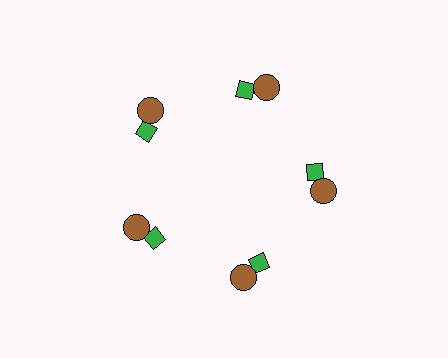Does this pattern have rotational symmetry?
Yes, this pattern has 5-fold rotational symmetry. It looks the same after rotating 72 degrees around the center.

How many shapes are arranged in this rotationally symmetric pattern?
There are 10 shapes, arranged in 5 groups of 2.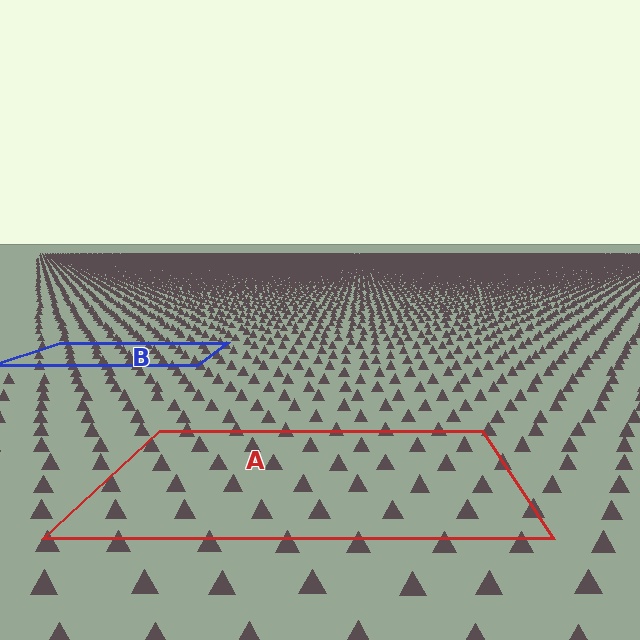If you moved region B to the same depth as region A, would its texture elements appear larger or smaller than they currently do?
They would appear larger. At a closer depth, the same texture elements are projected at a bigger on-screen size.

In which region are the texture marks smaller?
The texture marks are smaller in region B, because it is farther away.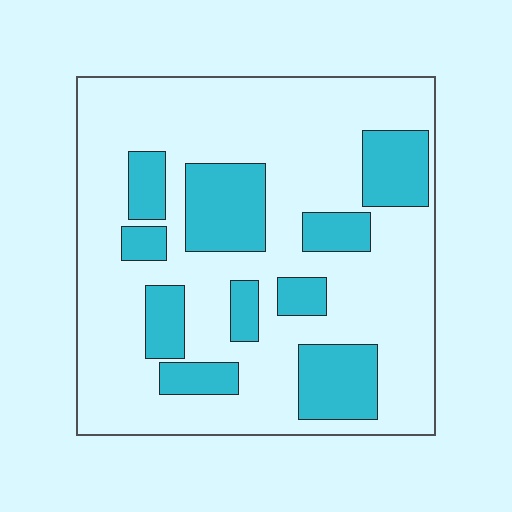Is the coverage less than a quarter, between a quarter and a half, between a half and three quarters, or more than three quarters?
Between a quarter and a half.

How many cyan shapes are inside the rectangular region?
10.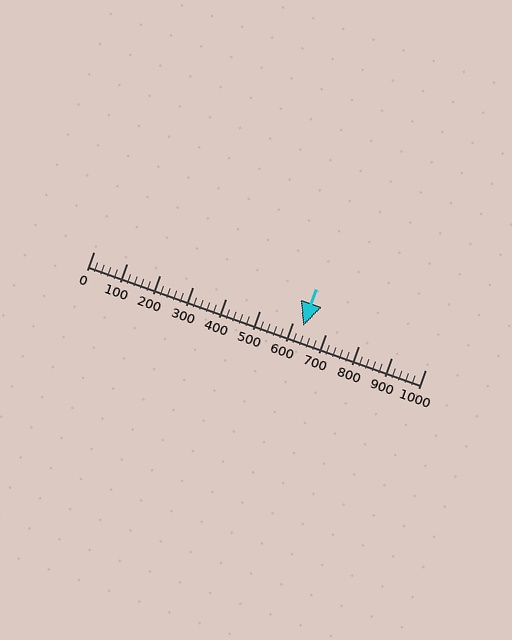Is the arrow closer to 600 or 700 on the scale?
The arrow is closer to 600.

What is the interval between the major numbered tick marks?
The major tick marks are spaced 100 units apart.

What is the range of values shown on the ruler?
The ruler shows values from 0 to 1000.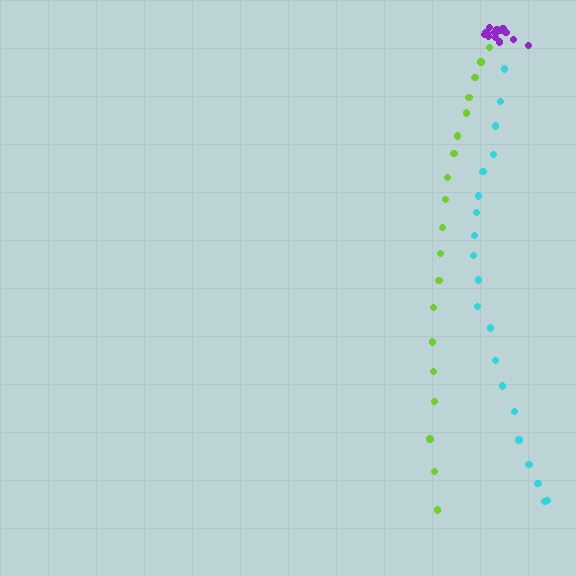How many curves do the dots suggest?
There are 3 distinct paths.